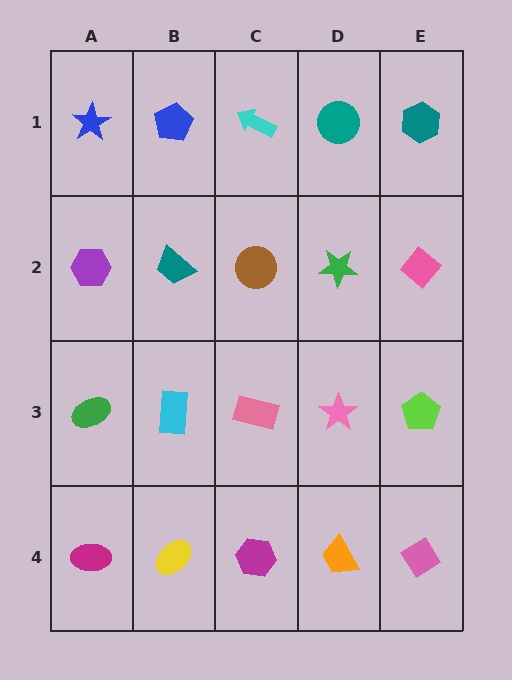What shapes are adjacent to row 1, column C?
A brown circle (row 2, column C), a blue pentagon (row 1, column B), a teal circle (row 1, column D).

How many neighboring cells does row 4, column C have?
3.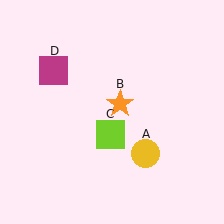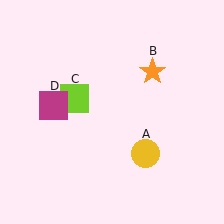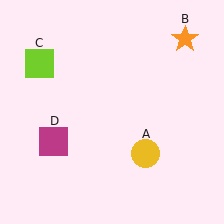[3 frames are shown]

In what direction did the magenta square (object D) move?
The magenta square (object D) moved down.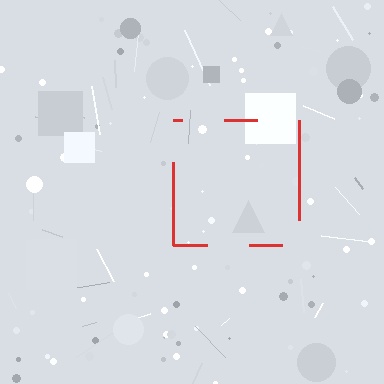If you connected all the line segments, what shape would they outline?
They would outline a square.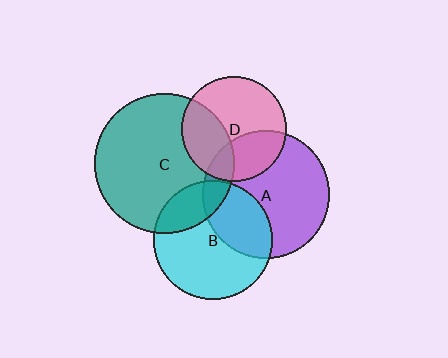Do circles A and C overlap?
Yes.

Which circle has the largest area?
Circle C (teal).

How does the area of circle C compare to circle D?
Approximately 1.8 times.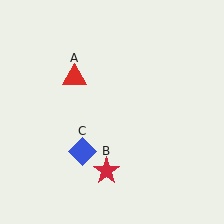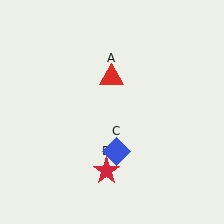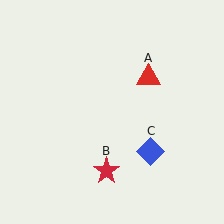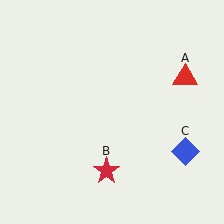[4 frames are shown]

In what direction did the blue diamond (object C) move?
The blue diamond (object C) moved right.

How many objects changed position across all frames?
2 objects changed position: red triangle (object A), blue diamond (object C).